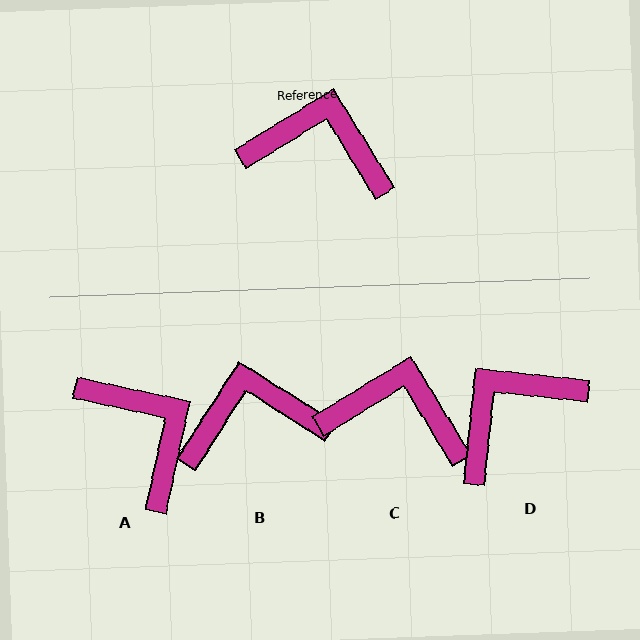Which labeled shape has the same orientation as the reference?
C.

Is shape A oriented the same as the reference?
No, it is off by about 43 degrees.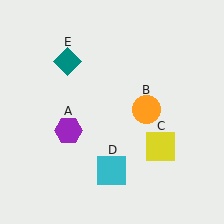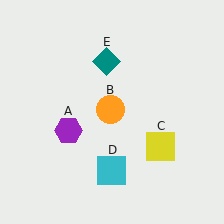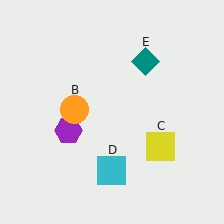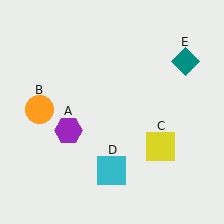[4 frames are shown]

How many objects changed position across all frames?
2 objects changed position: orange circle (object B), teal diamond (object E).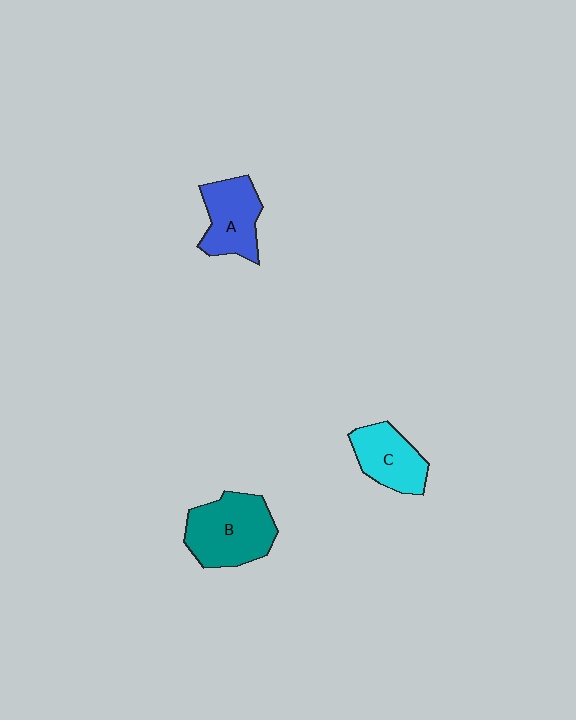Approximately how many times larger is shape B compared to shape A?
Approximately 1.3 times.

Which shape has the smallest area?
Shape C (cyan).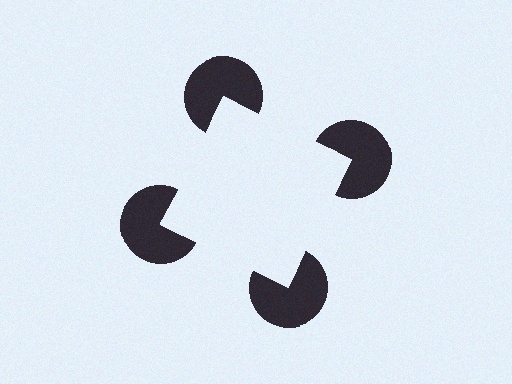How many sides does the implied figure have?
4 sides.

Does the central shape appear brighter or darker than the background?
It typically appears slightly brighter than the background, even though no actual brightness change is drawn.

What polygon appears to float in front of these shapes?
An illusory square — its edges are inferred from the aligned wedge cuts in the pac-man discs, not physically drawn.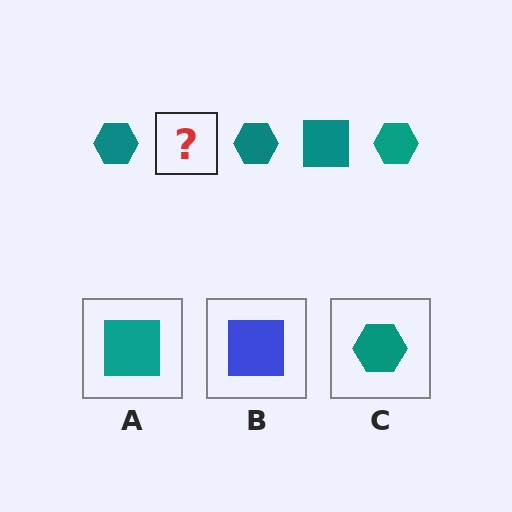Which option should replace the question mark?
Option A.